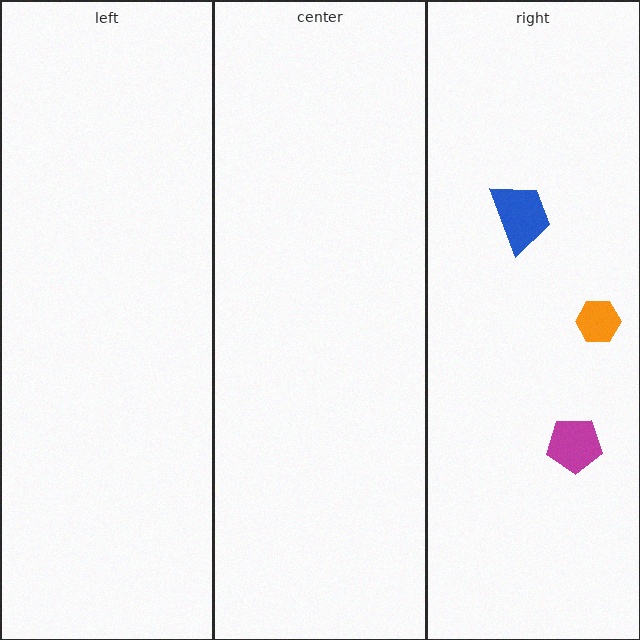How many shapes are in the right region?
3.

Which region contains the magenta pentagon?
The right region.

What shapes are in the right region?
The magenta pentagon, the orange hexagon, the blue trapezoid.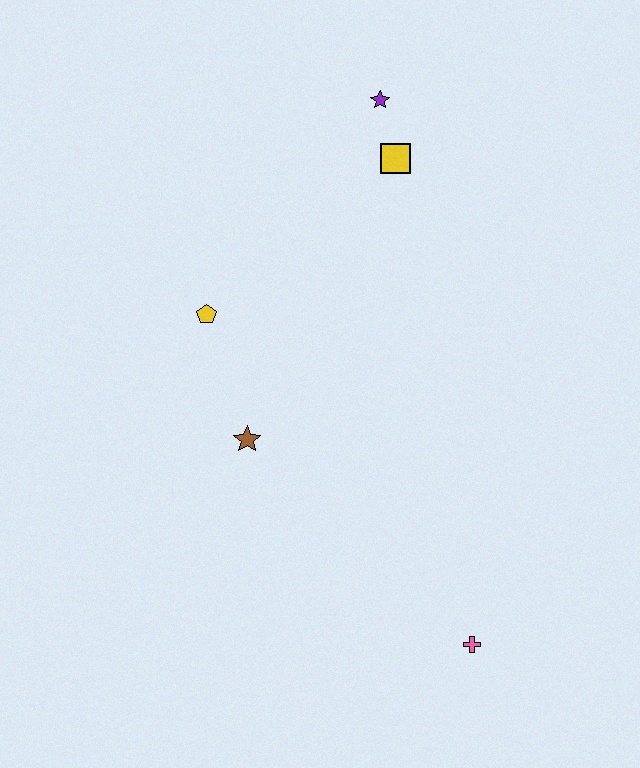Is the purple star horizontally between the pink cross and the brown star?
Yes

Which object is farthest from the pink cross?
The purple star is farthest from the pink cross.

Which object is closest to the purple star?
The yellow square is closest to the purple star.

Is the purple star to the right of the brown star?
Yes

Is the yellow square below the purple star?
Yes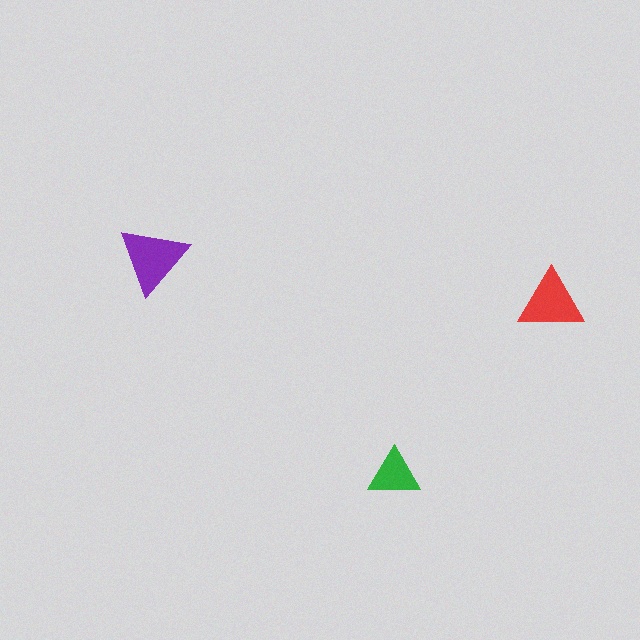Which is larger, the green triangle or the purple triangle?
The purple one.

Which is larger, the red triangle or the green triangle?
The red one.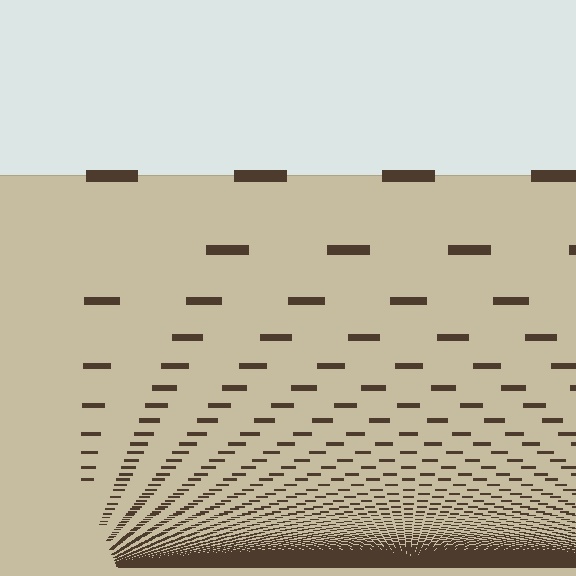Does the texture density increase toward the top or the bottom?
Density increases toward the bottom.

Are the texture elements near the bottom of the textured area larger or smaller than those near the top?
Smaller. The gradient is inverted — elements near the bottom are smaller and denser.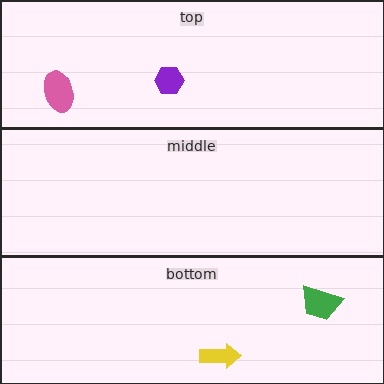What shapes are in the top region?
The pink ellipse, the purple hexagon.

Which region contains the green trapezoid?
The bottom region.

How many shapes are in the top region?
2.